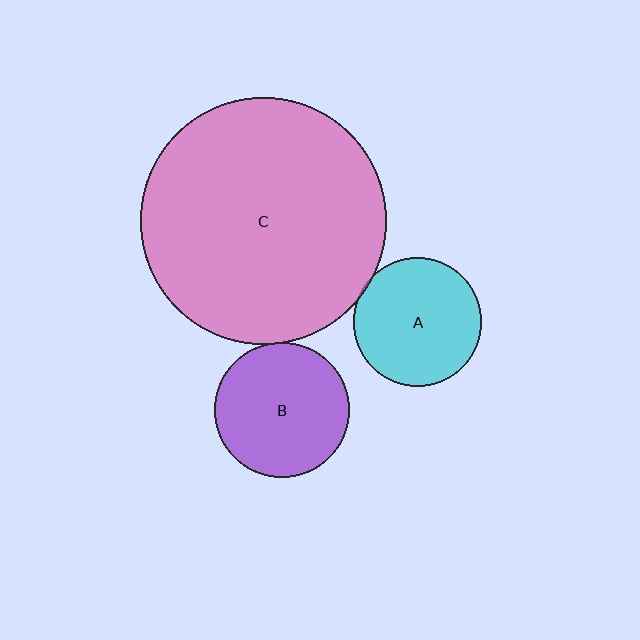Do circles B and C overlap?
Yes.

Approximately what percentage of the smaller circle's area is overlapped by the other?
Approximately 5%.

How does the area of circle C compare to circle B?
Approximately 3.3 times.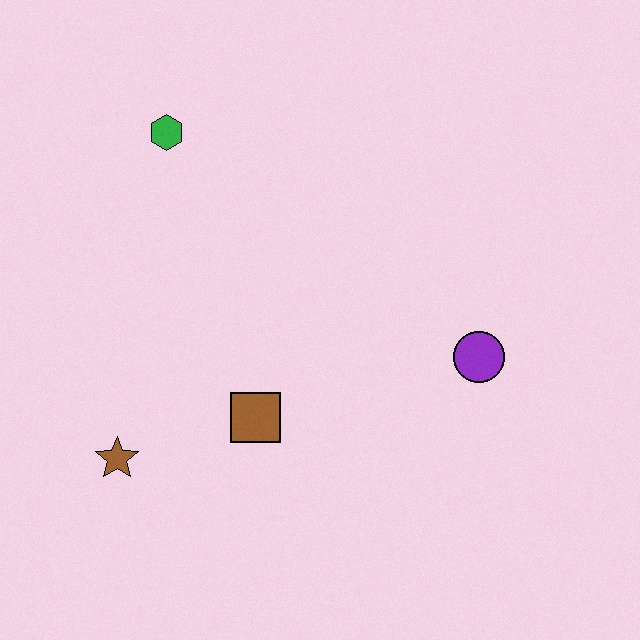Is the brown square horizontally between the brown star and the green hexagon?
No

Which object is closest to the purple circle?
The brown square is closest to the purple circle.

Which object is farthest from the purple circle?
The green hexagon is farthest from the purple circle.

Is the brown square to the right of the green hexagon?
Yes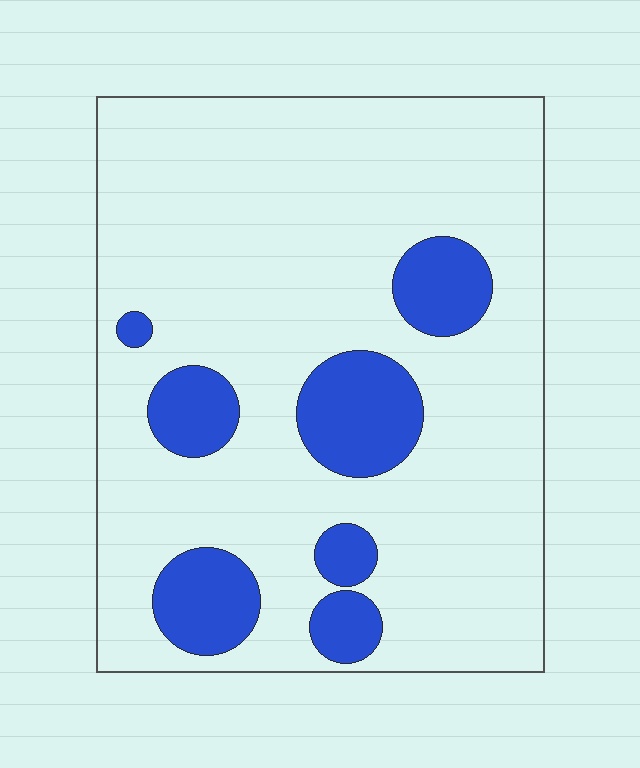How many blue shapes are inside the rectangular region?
7.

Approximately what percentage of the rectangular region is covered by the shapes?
Approximately 20%.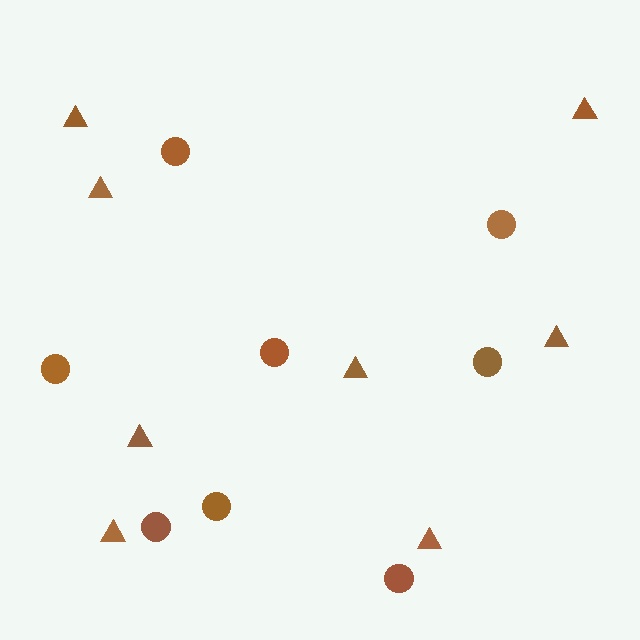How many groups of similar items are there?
There are 2 groups: one group of triangles (8) and one group of circles (8).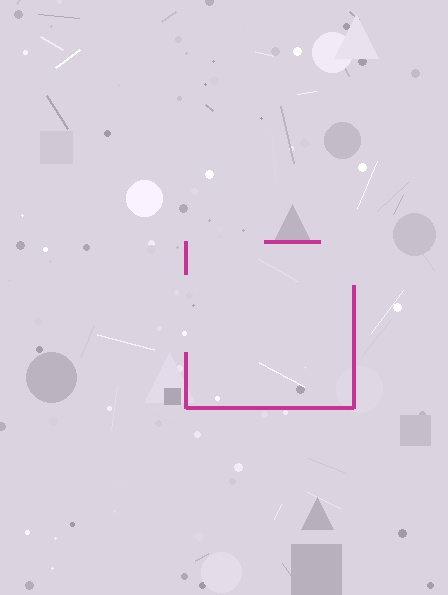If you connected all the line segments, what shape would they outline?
They would outline a square.